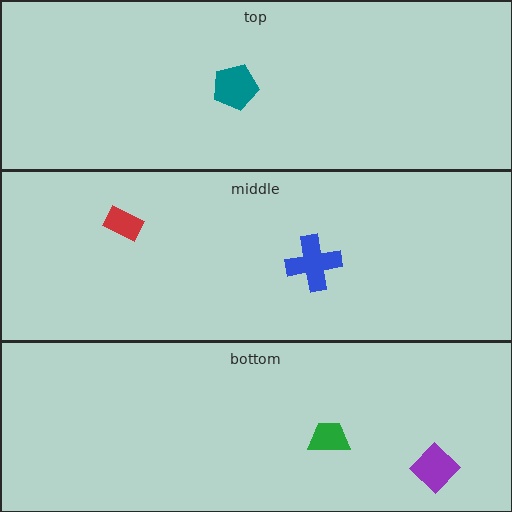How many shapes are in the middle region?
2.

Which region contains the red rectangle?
The middle region.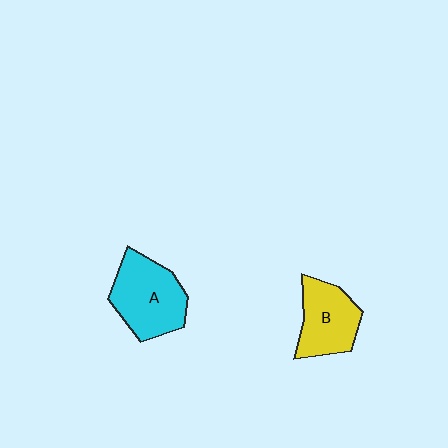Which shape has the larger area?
Shape A (cyan).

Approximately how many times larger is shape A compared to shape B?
Approximately 1.2 times.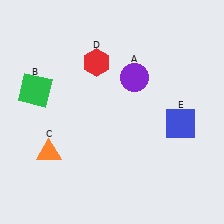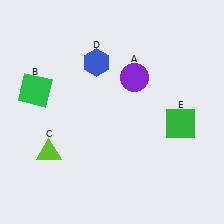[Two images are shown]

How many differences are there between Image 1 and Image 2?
There are 3 differences between the two images.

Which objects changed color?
C changed from orange to lime. D changed from red to blue. E changed from blue to green.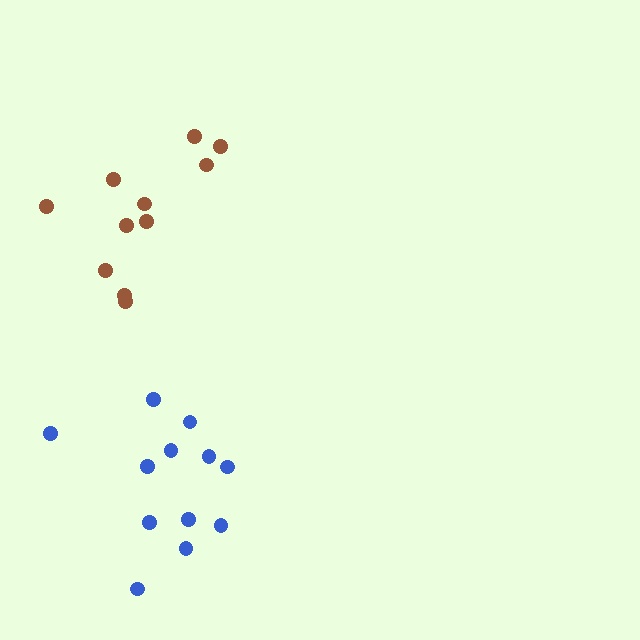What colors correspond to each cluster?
The clusters are colored: brown, blue.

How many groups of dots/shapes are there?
There are 2 groups.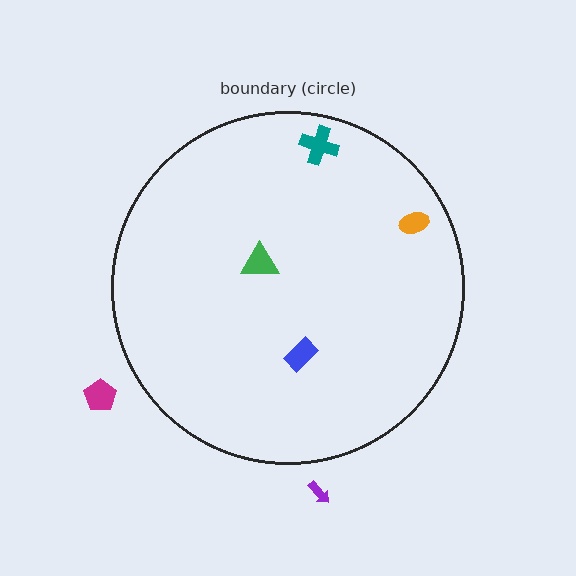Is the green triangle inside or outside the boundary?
Inside.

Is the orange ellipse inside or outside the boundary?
Inside.